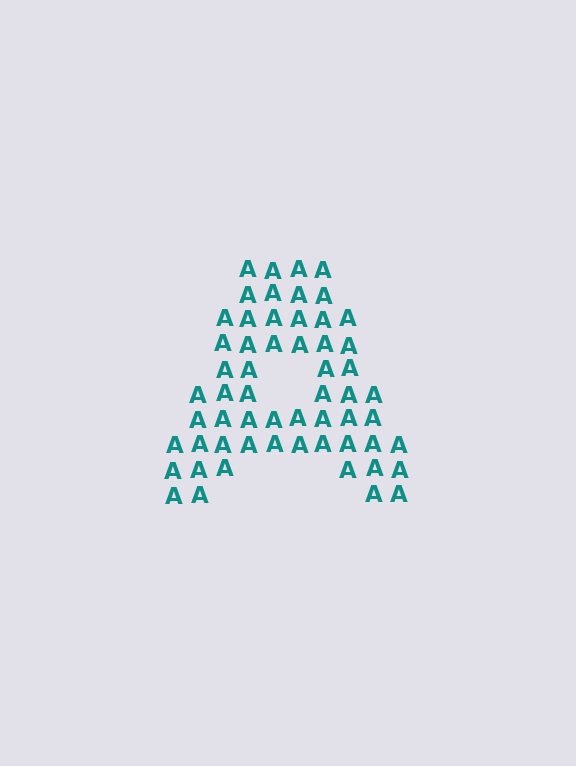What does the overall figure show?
The overall figure shows the letter A.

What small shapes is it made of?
It is made of small letter A's.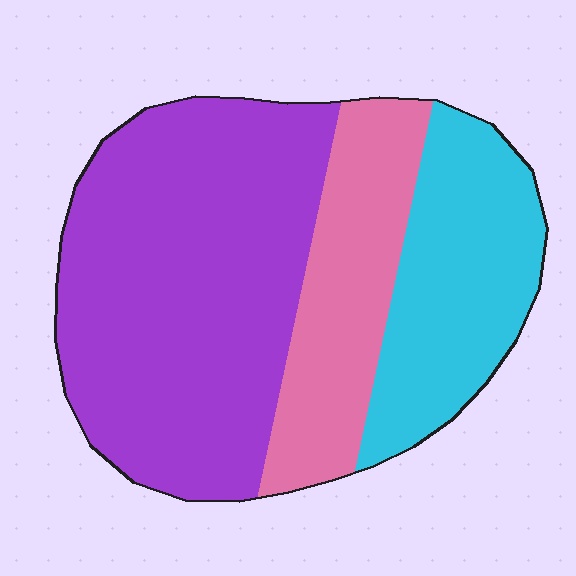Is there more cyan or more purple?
Purple.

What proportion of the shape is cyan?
Cyan takes up less than a quarter of the shape.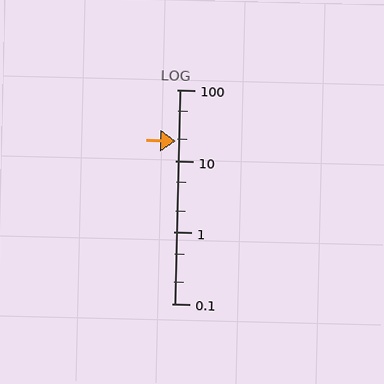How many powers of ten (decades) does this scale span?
The scale spans 3 decades, from 0.1 to 100.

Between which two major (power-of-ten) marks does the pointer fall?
The pointer is between 10 and 100.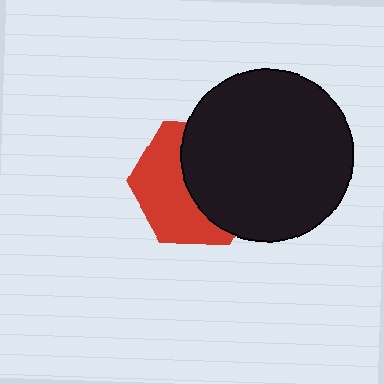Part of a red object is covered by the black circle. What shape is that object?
It is a hexagon.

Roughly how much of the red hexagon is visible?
About half of it is visible (roughly 48%).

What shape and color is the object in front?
The object in front is a black circle.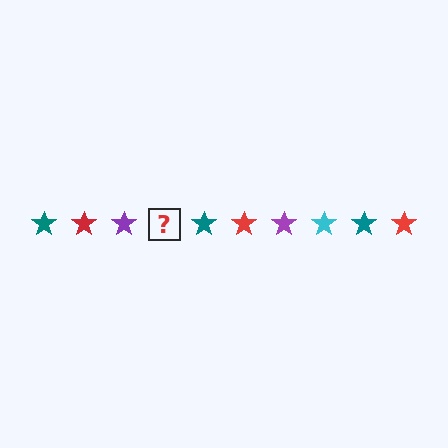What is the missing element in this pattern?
The missing element is a cyan star.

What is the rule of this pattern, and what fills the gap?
The rule is that the pattern cycles through teal, red, purple, cyan stars. The gap should be filled with a cyan star.